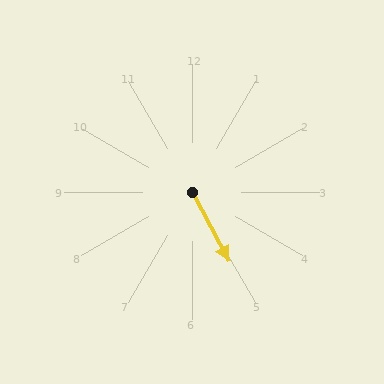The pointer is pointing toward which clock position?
Roughly 5 o'clock.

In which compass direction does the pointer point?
Southeast.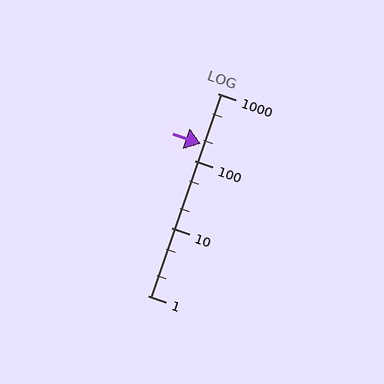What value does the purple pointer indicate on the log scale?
The pointer indicates approximately 180.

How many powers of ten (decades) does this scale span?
The scale spans 3 decades, from 1 to 1000.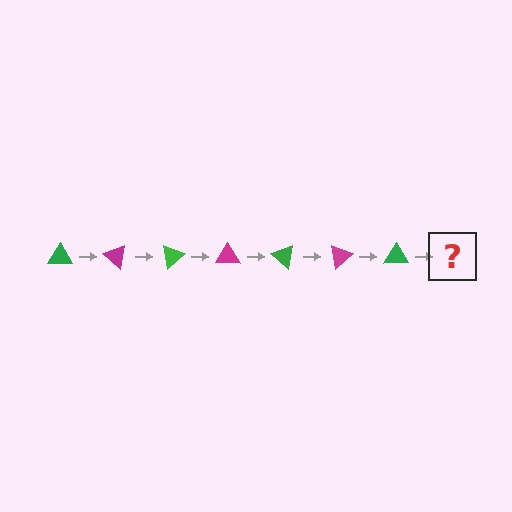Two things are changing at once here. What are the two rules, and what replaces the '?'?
The two rules are that it rotates 40 degrees each step and the color cycles through green and magenta. The '?' should be a magenta triangle, rotated 280 degrees from the start.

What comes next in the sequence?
The next element should be a magenta triangle, rotated 280 degrees from the start.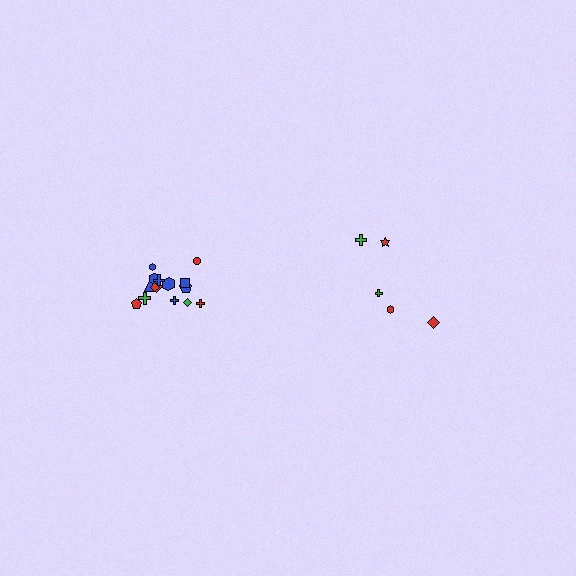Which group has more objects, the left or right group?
The left group.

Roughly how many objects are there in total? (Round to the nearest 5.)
Roughly 20 objects in total.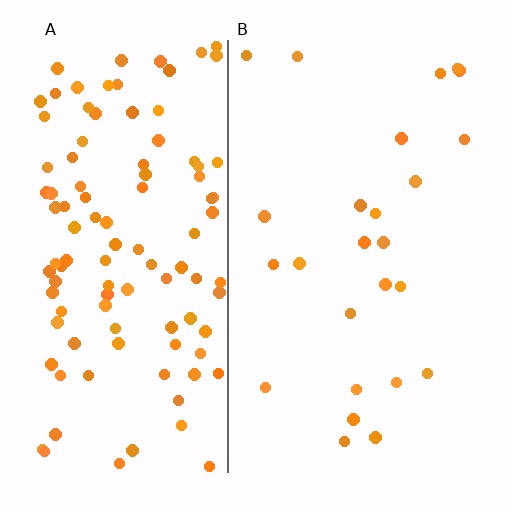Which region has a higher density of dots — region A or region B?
A (the left).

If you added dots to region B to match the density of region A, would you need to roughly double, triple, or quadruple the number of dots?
Approximately quadruple.